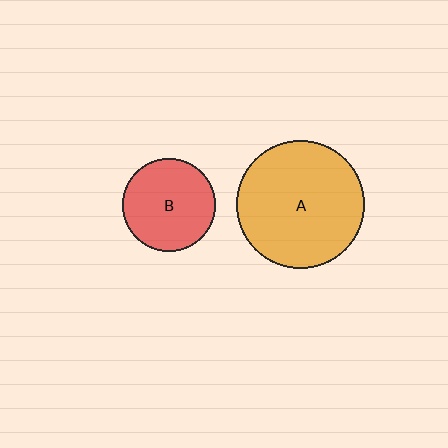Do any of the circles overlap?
No, none of the circles overlap.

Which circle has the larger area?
Circle A (orange).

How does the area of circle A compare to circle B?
Approximately 1.9 times.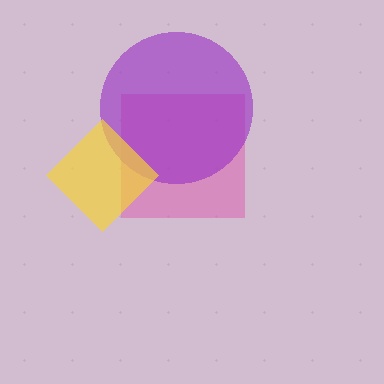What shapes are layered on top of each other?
The layered shapes are: a pink square, a purple circle, a yellow diamond.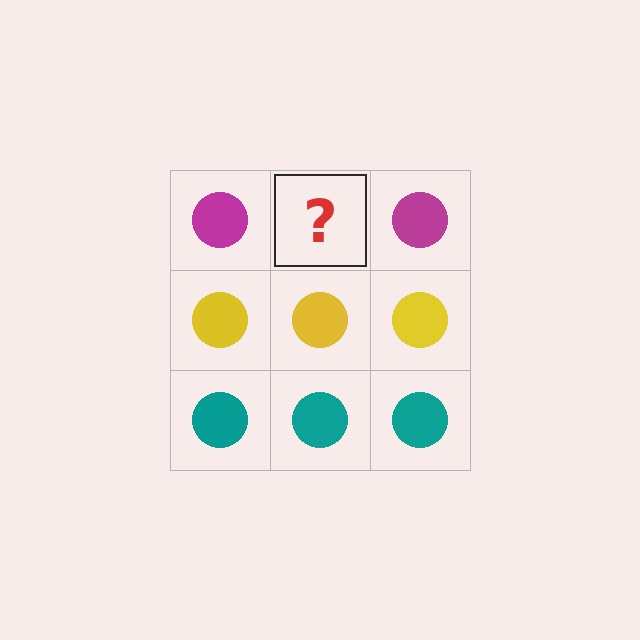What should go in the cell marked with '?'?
The missing cell should contain a magenta circle.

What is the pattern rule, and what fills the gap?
The rule is that each row has a consistent color. The gap should be filled with a magenta circle.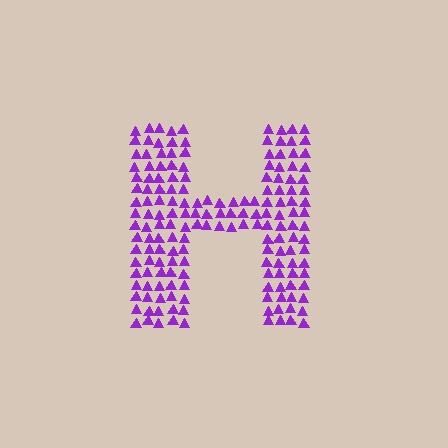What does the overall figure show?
The overall figure shows the letter H.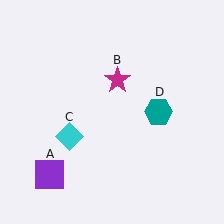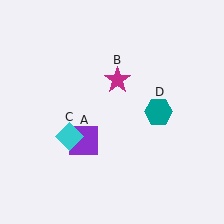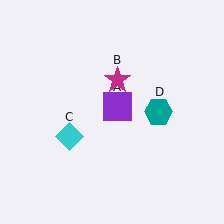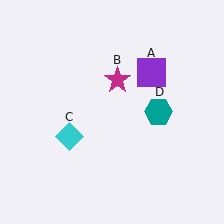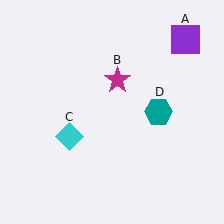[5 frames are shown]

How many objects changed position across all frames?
1 object changed position: purple square (object A).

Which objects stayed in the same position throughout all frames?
Magenta star (object B) and cyan diamond (object C) and teal hexagon (object D) remained stationary.